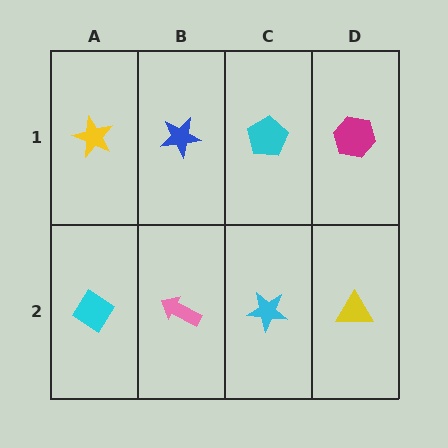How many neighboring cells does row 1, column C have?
3.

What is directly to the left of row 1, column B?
A yellow star.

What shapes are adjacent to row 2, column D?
A magenta hexagon (row 1, column D), a cyan star (row 2, column C).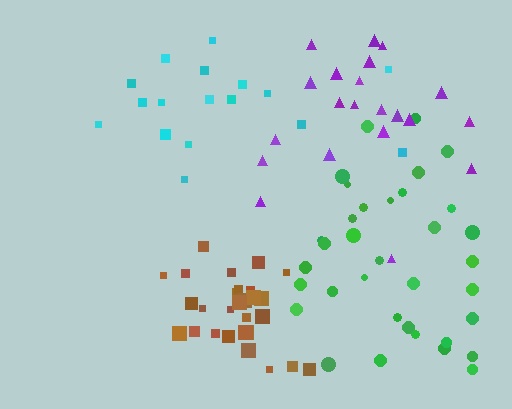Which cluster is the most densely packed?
Brown.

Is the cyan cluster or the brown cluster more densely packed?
Brown.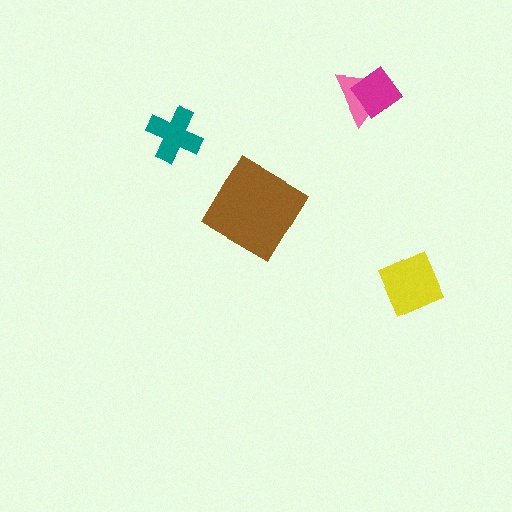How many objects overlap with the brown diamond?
0 objects overlap with the brown diamond.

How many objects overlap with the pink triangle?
1 object overlaps with the pink triangle.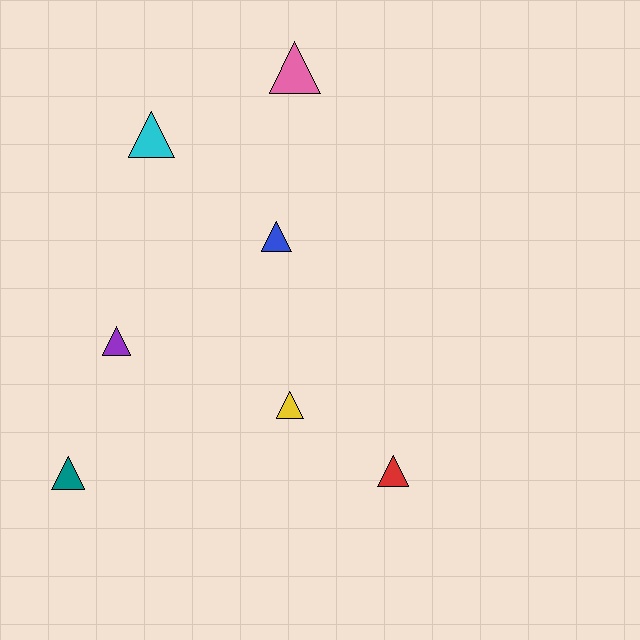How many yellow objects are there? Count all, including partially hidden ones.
There is 1 yellow object.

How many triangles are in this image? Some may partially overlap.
There are 7 triangles.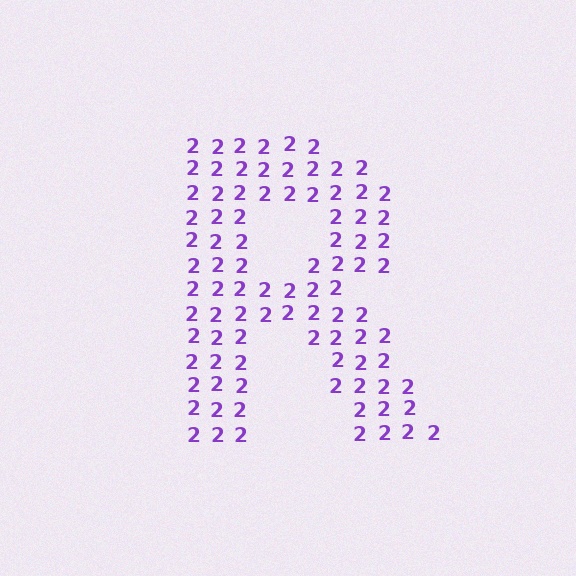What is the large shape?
The large shape is the letter R.